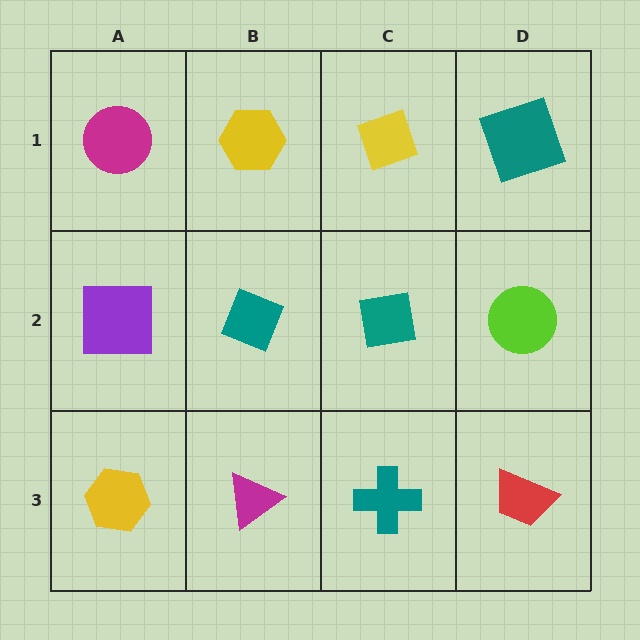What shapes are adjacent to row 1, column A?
A purple square (row 2, column A), a yellow hexagon (row 1, column B).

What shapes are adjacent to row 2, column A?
A magenta circle (row 1, column A), a yellow hexagon (row 3, column A), a teal diamond (row 2, column B).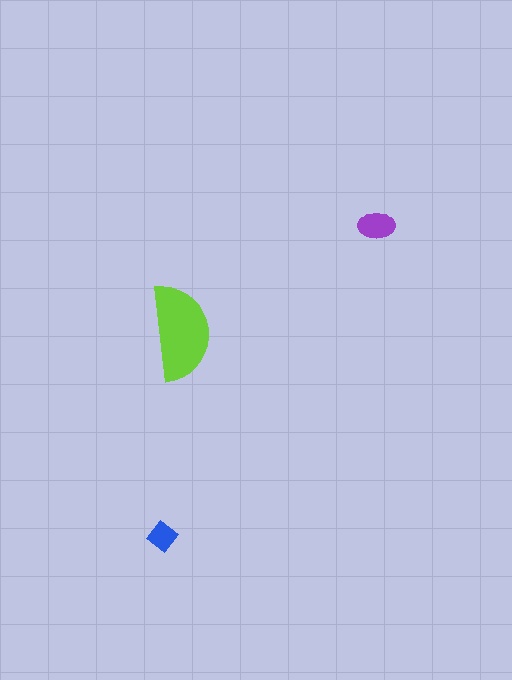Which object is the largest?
The lime semicircle.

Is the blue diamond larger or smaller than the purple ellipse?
Smaller.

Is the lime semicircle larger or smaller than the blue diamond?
Larger.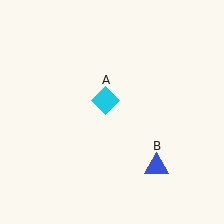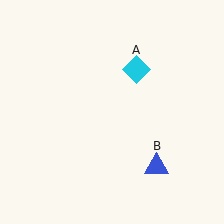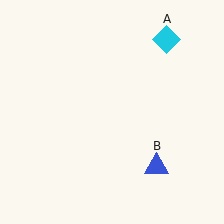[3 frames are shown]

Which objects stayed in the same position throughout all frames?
Blue triangle (object B) remained stationary.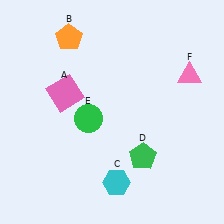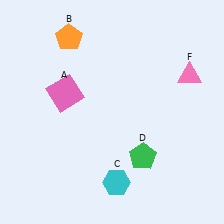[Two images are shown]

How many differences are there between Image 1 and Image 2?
There is 1 difference between the two images.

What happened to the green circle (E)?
The green circle (E) was removed in Image 2. It was in the bottom-left area of Image 1.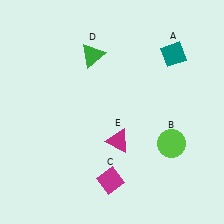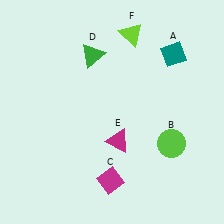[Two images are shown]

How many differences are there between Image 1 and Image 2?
There is 1 difference between the two images.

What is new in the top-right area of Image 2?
A lime triangle (F) was added in the top-right area of Image 2.